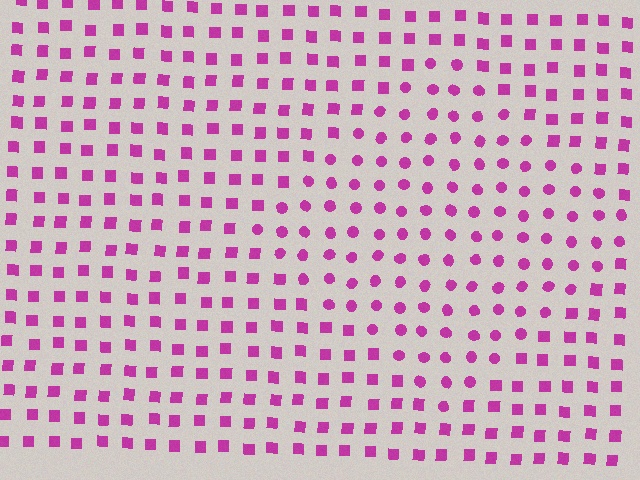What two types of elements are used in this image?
The image uses circles inside the diamond region and squares outside it.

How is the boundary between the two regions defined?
The boundary is defined by a change in element shape: circles inside vs. squares outside. All elements share the same color and spacing.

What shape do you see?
I see a diamond.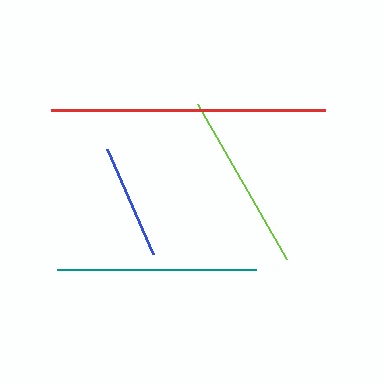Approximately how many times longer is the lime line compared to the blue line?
The lime line is approximately 1.6 times the length of the blue line.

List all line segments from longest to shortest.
From longest to shortest: red, teal, lime, blue.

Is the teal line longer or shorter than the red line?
The red line is longer than the teal line.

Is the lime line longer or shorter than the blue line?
The lime line is longer than the blue line.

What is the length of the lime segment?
The lime segment is approximately 179 pixels long.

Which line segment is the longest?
The red line is the longest at approximately 275 pixels.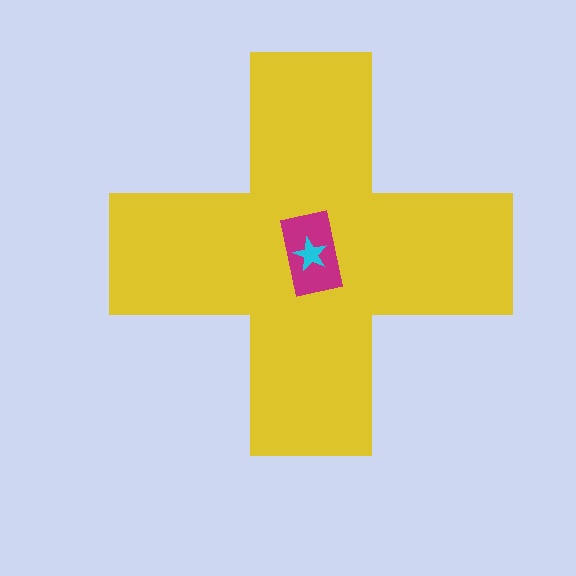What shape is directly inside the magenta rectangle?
The cyan star.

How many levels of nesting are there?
3.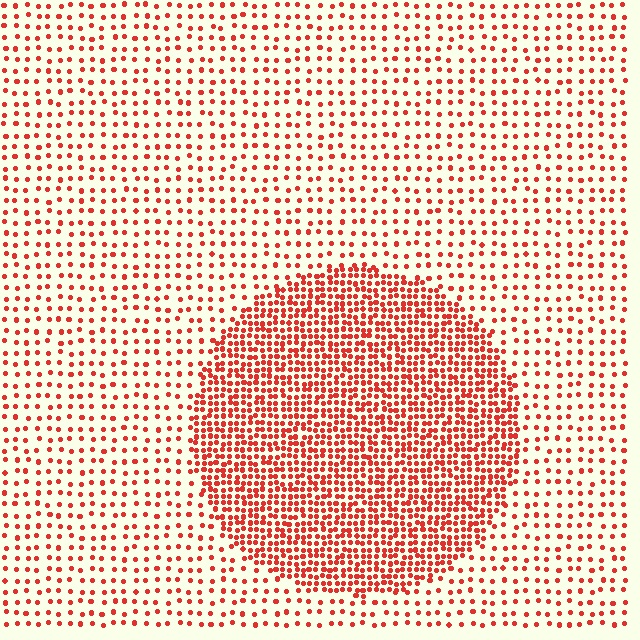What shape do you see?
I see a circle.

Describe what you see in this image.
The image contains small red elements arranged at two different densities. A circle-shaped region is visible where the elements are more densely packed than the surrounding area.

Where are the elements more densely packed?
The elements are more densely packed inside the circle boundary.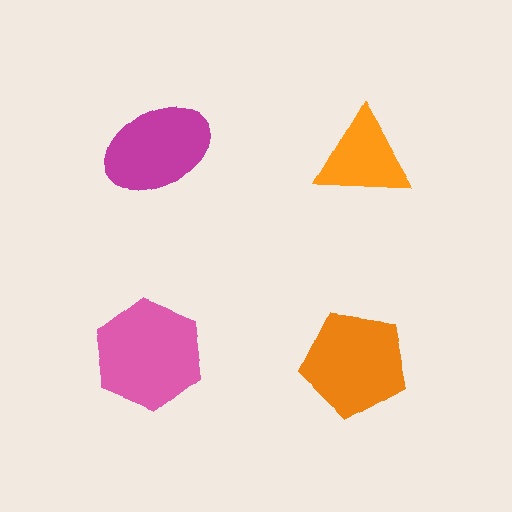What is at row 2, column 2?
An orange pentagon.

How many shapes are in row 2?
2 shapes.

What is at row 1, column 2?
An orange triangle.